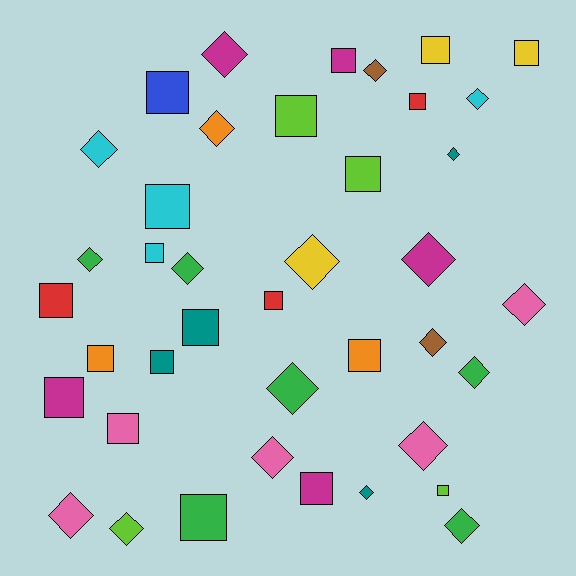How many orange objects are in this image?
There are 3 orange objects.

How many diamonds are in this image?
There are 20 diamonds.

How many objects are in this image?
There are 40 objects.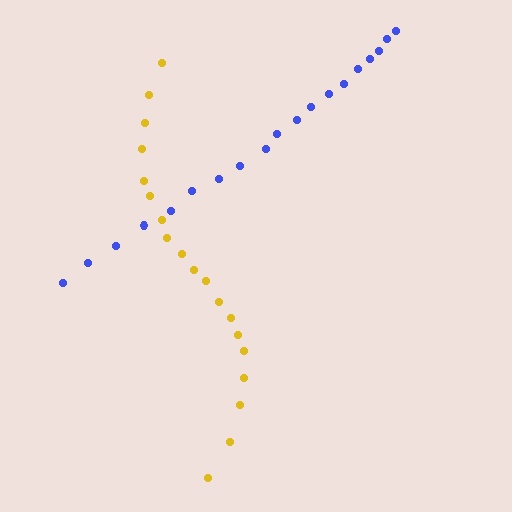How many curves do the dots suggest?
There are 2 distinct paths.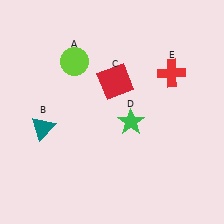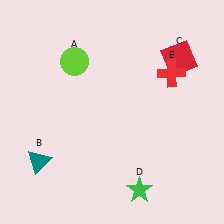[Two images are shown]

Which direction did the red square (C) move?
The red square (C) moved right.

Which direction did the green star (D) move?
The green star (D) moved down.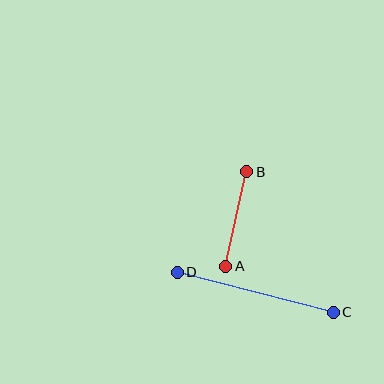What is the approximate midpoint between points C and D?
The midpoint is at approximately (255, 292) pixels.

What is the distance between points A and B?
The distance is approximately 97 pixels.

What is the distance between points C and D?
The distance is approximately 161 pixels.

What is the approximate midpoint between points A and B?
The midpoint is at approximately (236, 219) pixels.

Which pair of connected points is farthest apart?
Points C and D are farthest apart.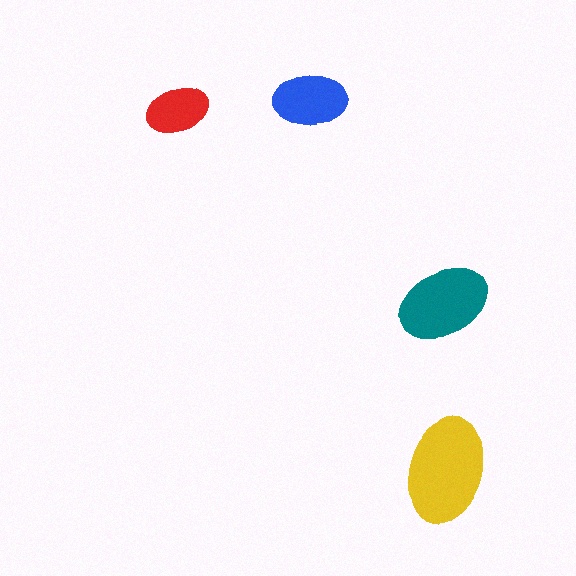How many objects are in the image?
There are 4 objects in the image.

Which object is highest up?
The blue ellipse is topmost.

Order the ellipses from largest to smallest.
the yellow one, the teal one, the blue one, the red one.